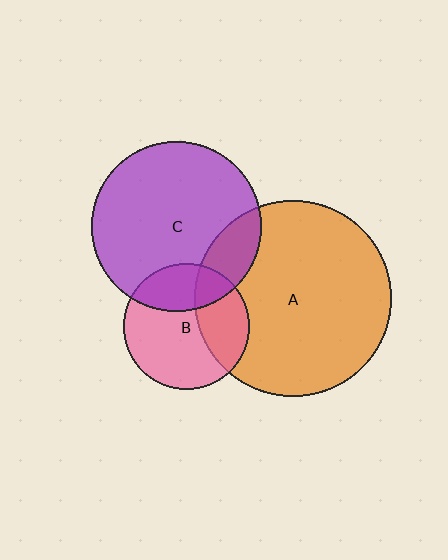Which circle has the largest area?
Circle A (orange).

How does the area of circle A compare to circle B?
Approximately 2.4 times.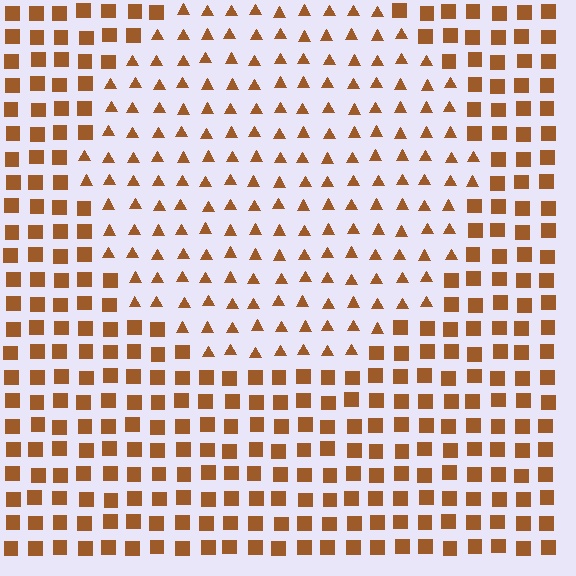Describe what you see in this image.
The image is filled with small brown elements arranged in a uniform grid. A circle-shaped region contains triangles, while the surrounding area contains squares. The boundary is defined purely by the change in element shape.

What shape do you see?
I see a circle.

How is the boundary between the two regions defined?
The boundary is defined by a change in element shape: triangles inside vs. squares outside. All elements share the same color and spacing.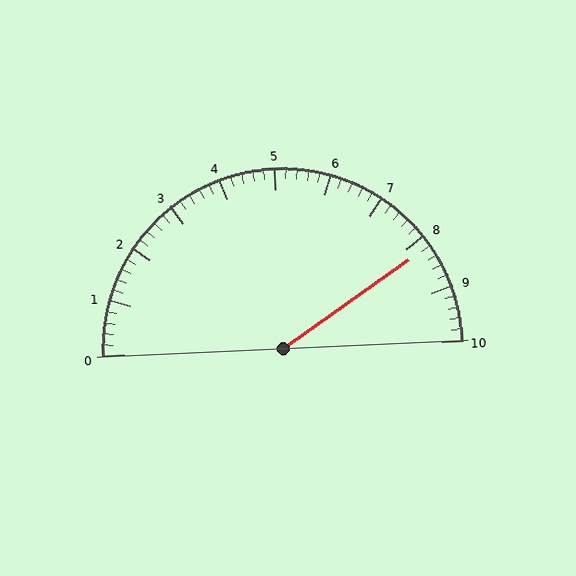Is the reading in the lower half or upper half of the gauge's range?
The reading is in the upper half of the range (0 to 10).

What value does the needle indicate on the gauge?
The needle indicates approximately 8.2.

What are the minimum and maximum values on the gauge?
The gauge ranges from 0 to 10.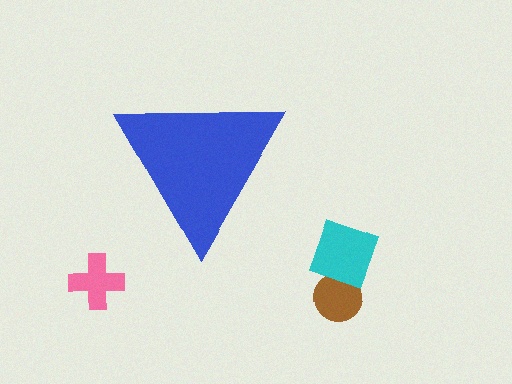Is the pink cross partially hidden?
No, the pink cross is fully visible.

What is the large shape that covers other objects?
A blue triangle.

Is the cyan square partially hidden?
No, the cyan square is fully visible.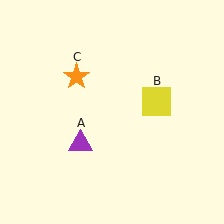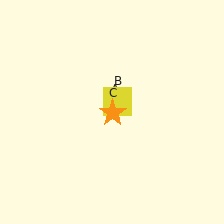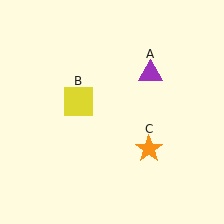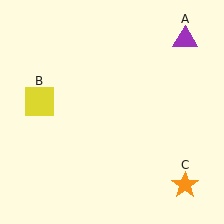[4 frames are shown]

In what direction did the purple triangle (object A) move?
The purple triangle (object A) moved up and to the right.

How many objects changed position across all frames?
3 objects changed position: purple triangle (object A), yellow square (object B), orange star (object C).